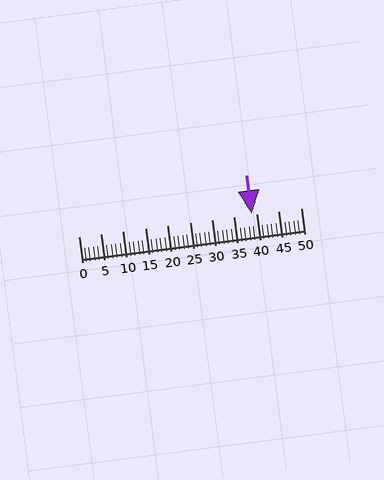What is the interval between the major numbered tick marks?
The major tick marks are spaced 5 units apart.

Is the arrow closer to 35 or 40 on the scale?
The arrow is closer to 40.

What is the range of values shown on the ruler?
The ruler shows values from 0 to 50.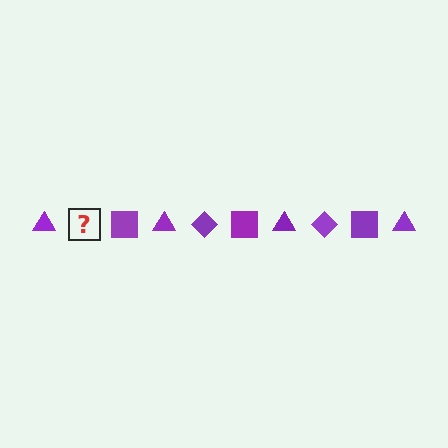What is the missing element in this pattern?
The missing element is a purple diamond.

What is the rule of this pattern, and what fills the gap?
The rule is that the pattern cycles through triangle, diamond, square shapes in purple. The gap should be filled with a purple diamond.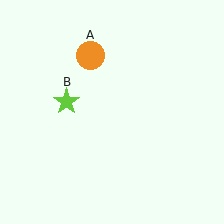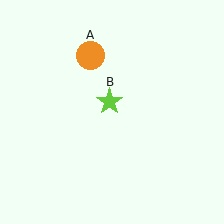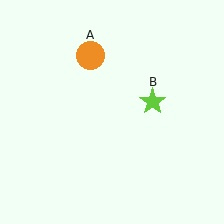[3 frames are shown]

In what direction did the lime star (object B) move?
The lime star (object B) moved right.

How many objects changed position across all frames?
1 object changed position: lime star (object B).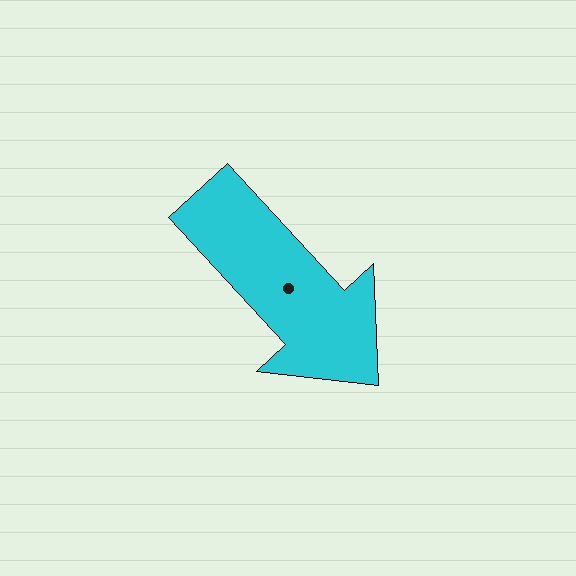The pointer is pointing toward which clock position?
Roughly 5 o'clock.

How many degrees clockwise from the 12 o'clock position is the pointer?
Approximately 137 degrees.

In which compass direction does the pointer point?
Southeast.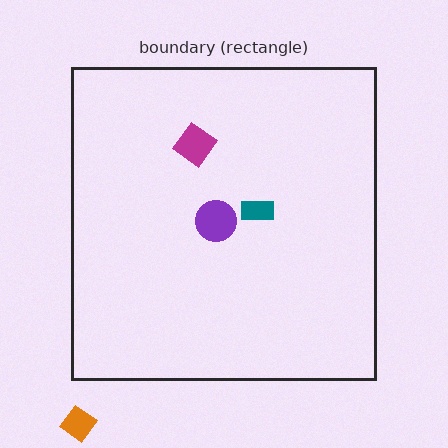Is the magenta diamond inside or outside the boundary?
Inside.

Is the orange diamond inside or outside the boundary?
Outside.